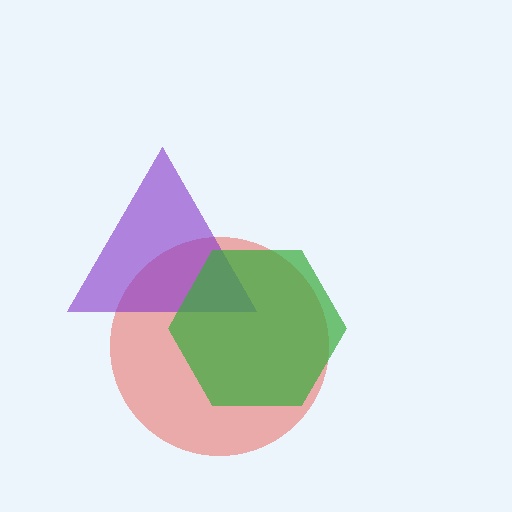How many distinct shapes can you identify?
There are 3 distinct shapes: a red circle, a purple triangle, a green hexagon.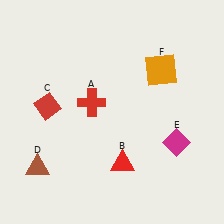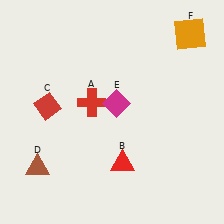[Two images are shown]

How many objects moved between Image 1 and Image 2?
2 objects moved between the two images.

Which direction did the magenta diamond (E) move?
The magenta diamond (E) moved left.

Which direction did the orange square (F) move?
The orange square (F) moved up.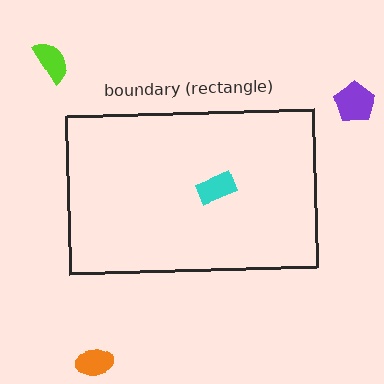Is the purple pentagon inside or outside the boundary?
Outside.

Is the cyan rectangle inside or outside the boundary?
Inside.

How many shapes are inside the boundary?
1 inside, 3 outside.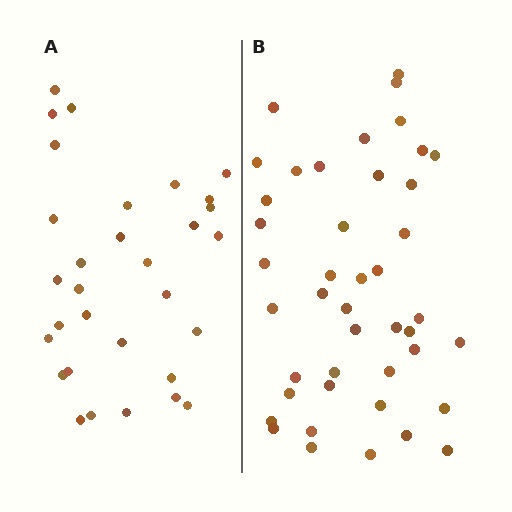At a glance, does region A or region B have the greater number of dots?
Region B (the right region) has more dots.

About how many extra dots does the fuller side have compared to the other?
Region B has roughly 12 or so more dots than region A.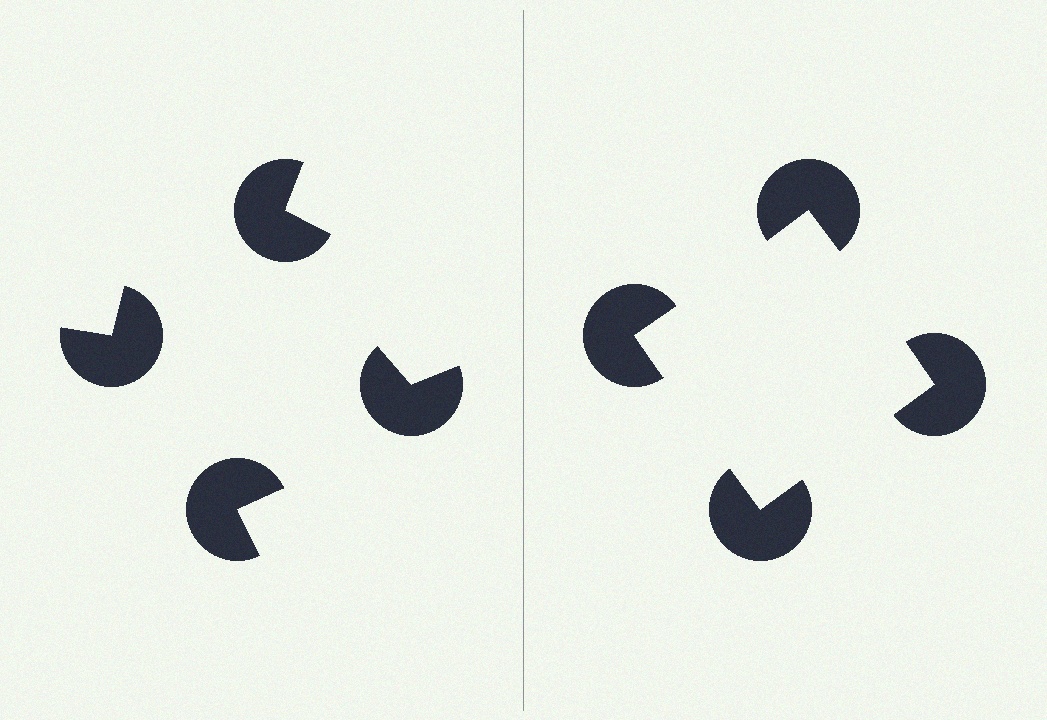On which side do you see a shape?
An illusory square appears on the right side. On the left side the wedge cuts are rotated, so no coherent shape forms.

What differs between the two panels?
The pac-man discs are positioned identically on both sides; only the wedge orientations differ. On the right they align to a square; on the left they are misaligned.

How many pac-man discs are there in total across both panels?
8 — 4 on each side.